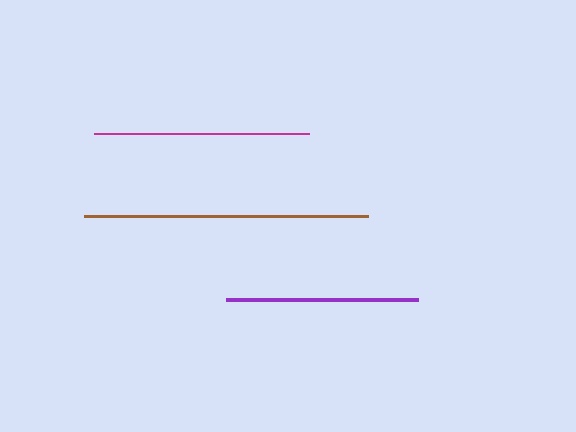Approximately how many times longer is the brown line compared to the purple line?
The brown line is approximately 1.5 times the length of the purple line.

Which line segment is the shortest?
The purple line is the shortest at approximately 191 pixels.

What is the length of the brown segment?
The brown segment is approximately 284 pixels long.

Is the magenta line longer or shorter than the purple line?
The magenta line is longer than the purple line.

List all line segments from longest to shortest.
From longest to shortest: brown, magenta, purple.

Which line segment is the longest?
The brown line is the longest at approximately 284 pixels.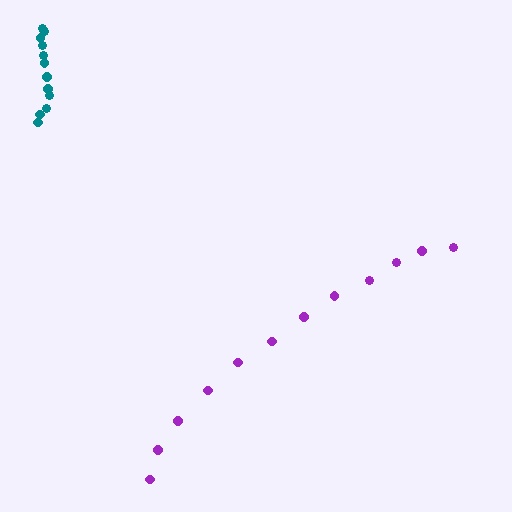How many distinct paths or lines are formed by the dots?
There are 2 distinct paths.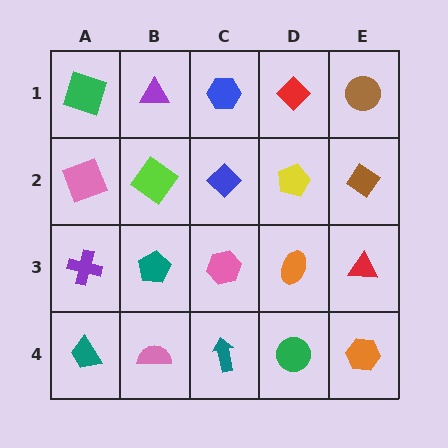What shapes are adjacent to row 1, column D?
A yellow pentagon (row 2, column D), a blue hexagon (row 1, column C), a brown circle (row 1, column E).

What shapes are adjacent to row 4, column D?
An orange ellipse (row 3, column D), a teal arrow (row 4, column C), an orange hexagon (row 4, column E).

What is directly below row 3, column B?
A pink semicircle.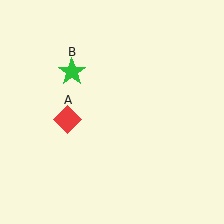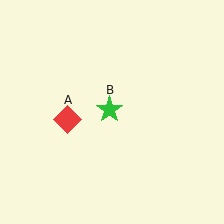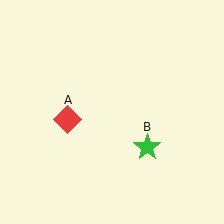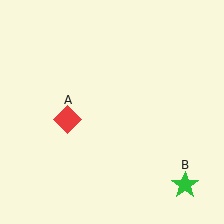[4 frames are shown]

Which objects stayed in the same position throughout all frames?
Red diamond (object A) remained stationary.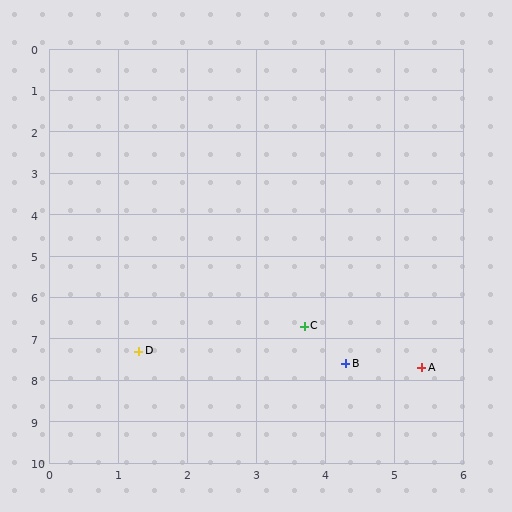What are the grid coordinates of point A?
Point A is at approximately (5.4, 7.7).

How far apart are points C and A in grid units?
Points C and A are about 2.0 grid units apart.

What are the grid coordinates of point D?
Point D is at approximately (1.3, 7.3).